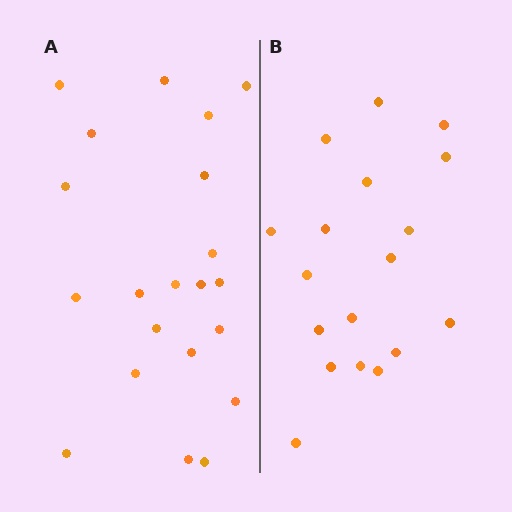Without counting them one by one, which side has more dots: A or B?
Region A (the left region) has more dots.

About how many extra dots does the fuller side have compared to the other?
Region A has just a few more — roughly 2 or 3 more dots than region B.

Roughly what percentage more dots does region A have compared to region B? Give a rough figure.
About 15% more.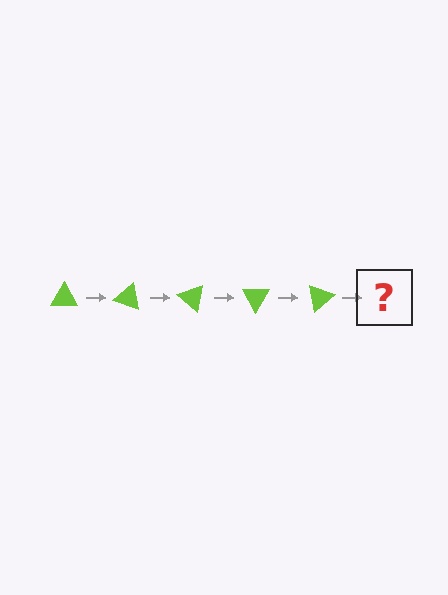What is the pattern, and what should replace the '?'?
The pattern is that the triangle rotates 20 degrees each step. The '?' should be a lime triangle rotated 100 degrees.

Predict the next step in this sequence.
The next step is a lime triangle rotated 100 degrees.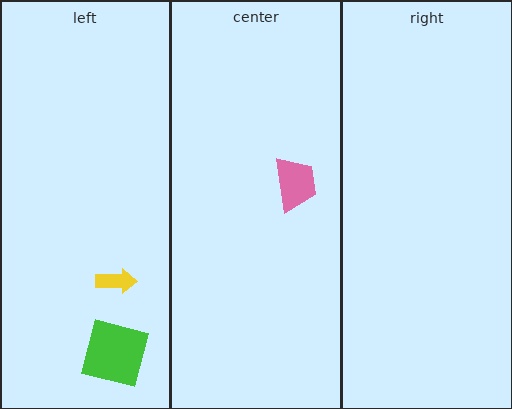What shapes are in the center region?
The pink trapezoid.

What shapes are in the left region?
The yellow arrow, the green square.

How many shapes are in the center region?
1.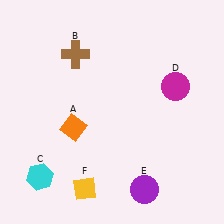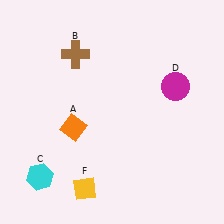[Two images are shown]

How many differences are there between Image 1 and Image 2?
There is 1 difference between the two images.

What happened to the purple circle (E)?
The purple circle (E) was removed in Image 2. It was in the bottom-right area of Image 1.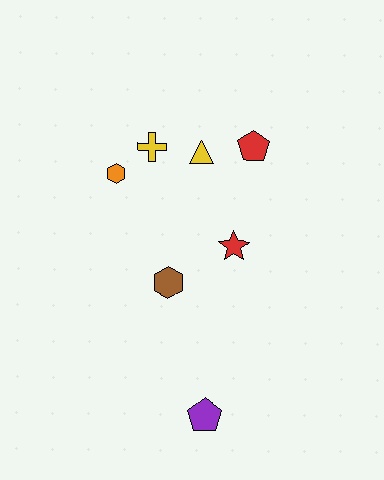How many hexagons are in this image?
There are 2 hexagons.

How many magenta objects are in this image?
There are no magenta objects.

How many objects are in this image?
There are 7 objects.